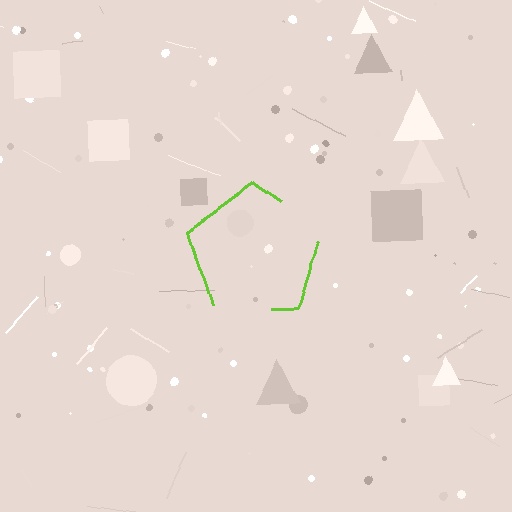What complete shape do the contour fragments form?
The contour fragments form a pentagon.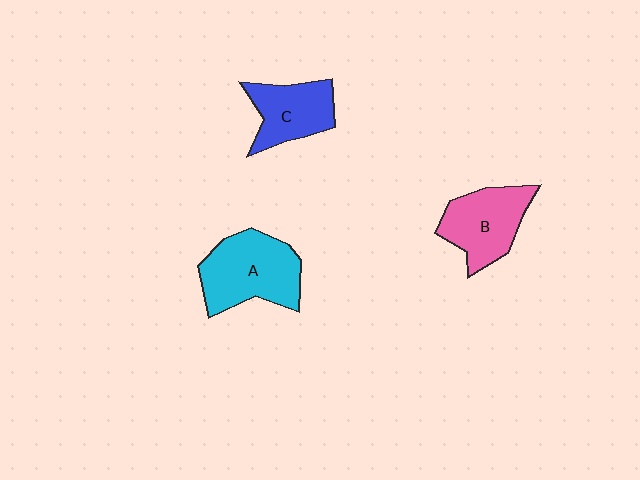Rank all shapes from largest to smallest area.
From largest to smallest: A (cyan), B (pink), C (blue).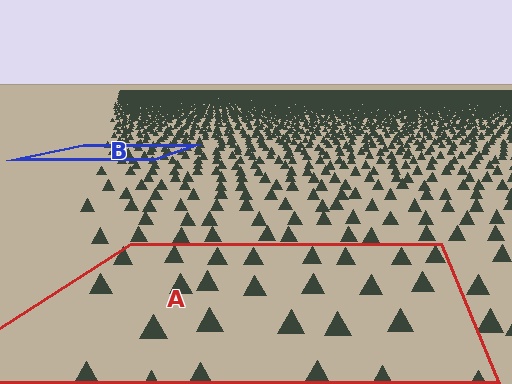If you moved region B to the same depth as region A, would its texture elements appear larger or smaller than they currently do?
They would appear larger. At a closer depth, the same texture elements are projected at a bigger on-screen size.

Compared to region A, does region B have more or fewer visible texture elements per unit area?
Region B has more texture elements per unit area — they are packed more densely because it is farther away.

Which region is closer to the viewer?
Region A is closer. The texture elements there are larger and more spread out.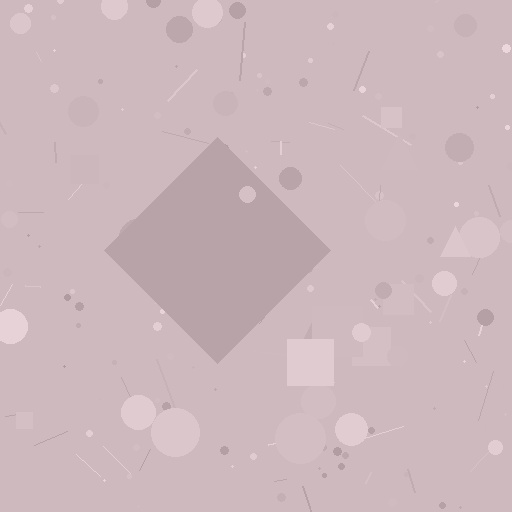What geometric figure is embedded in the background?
A diamond is embedded in the background.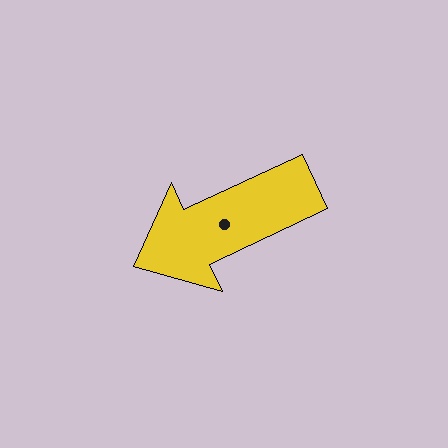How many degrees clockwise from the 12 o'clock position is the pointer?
Approximately 245 degrees.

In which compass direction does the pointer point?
Southwest.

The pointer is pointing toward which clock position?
Roughly 8 o'clock.